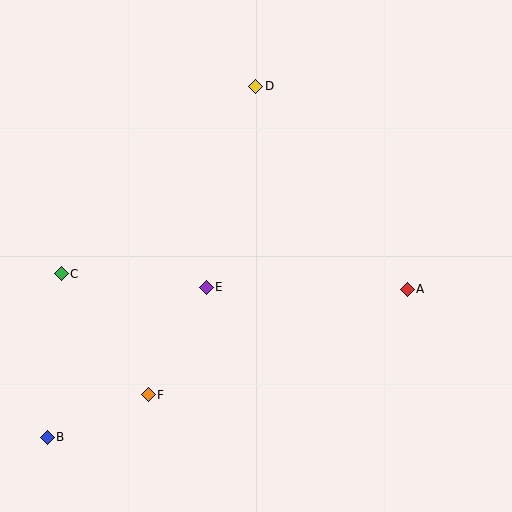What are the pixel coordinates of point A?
Point A is at (407, 289).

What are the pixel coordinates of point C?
Point C is at (61, 274).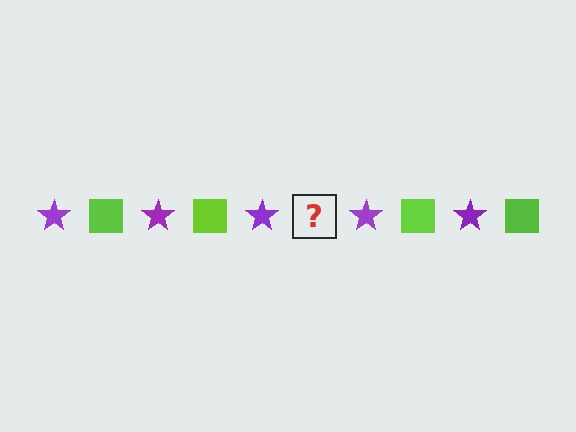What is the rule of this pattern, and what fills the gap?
The rule is that the pattern alternates between purple star and lime square. The gap should be filled with a lime square.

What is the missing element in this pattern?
The missing element is a lime square.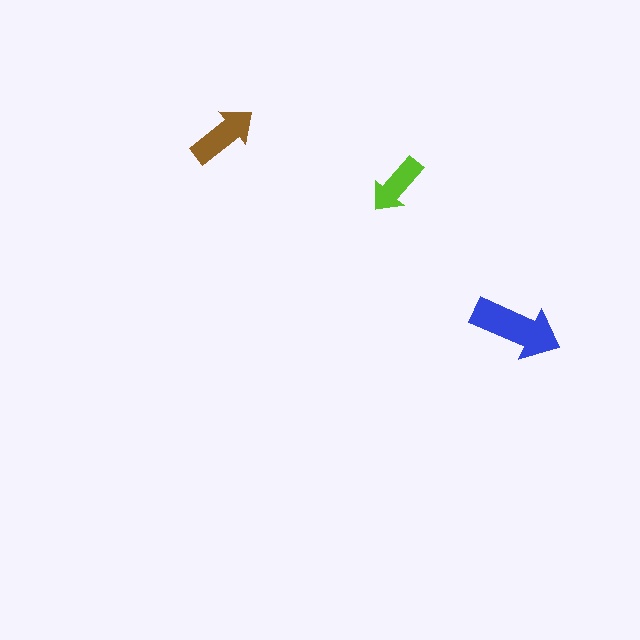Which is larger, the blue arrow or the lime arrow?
The blue one.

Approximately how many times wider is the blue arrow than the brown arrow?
About 1.5 times wider.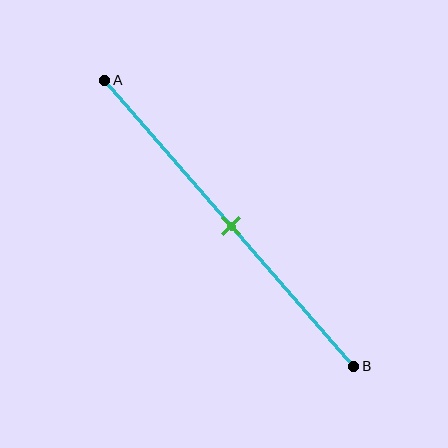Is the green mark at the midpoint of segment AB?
Yes, the mark is approximately at the midpoint.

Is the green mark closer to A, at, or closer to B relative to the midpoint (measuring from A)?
The green mark is approximately at the midpoint of segment AB.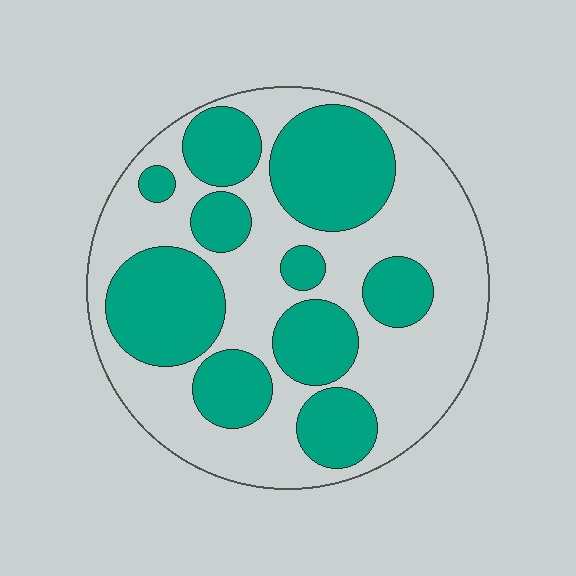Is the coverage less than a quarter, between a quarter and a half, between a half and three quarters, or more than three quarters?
Between a quarter and a half.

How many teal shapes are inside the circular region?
10.